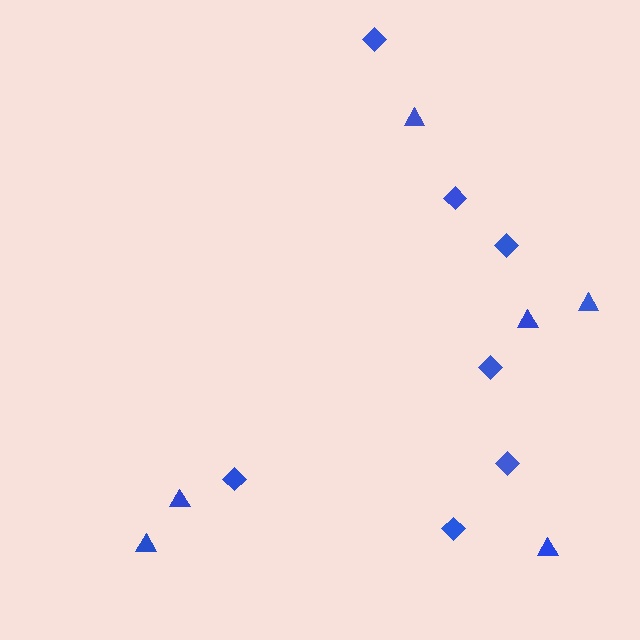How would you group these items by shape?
There are 2 groups: one group of diamonds (7) and one group of triangles (6).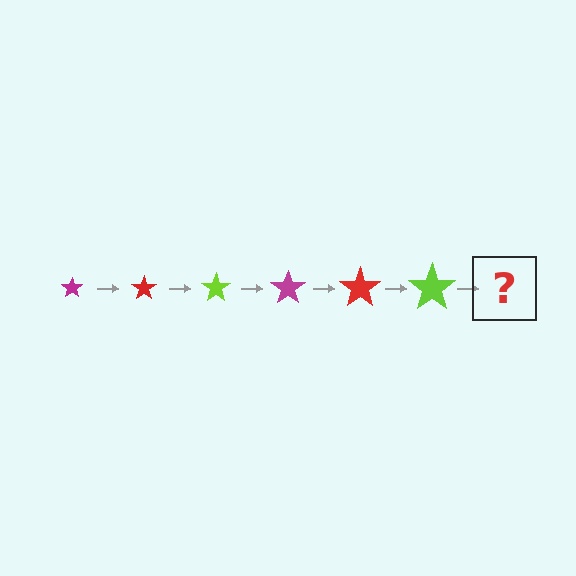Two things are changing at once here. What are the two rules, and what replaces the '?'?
The two rules are that the star grows larger each step and the color cycles through magenta, red, and lime. The '?' should be a magenta star, larger than the previous one.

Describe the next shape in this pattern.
It should be a magenta star, larger than the previous one.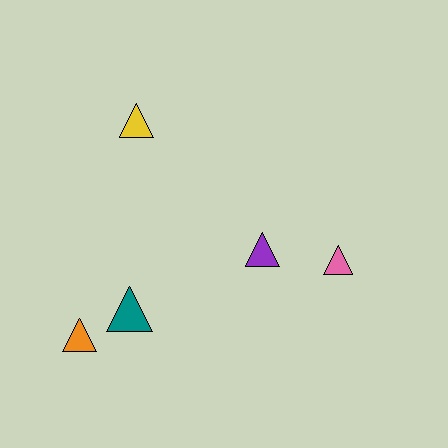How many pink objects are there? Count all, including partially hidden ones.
There is 1 pink object.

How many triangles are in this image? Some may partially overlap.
There are 5 triangles.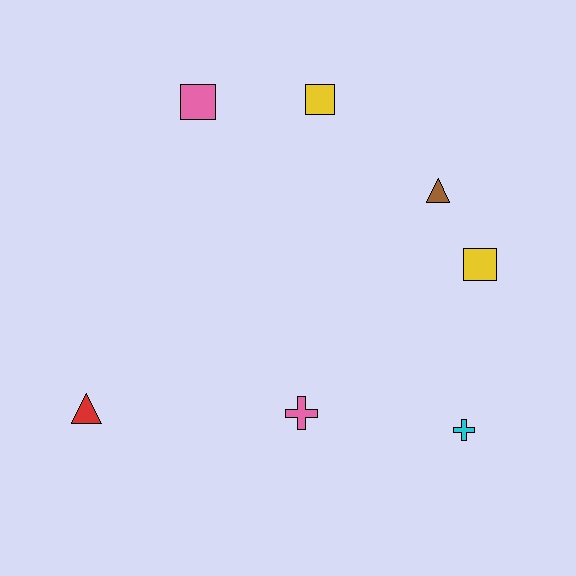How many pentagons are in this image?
There are no pentagons.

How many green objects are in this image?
There are no green objects.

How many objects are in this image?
There are 7 objects.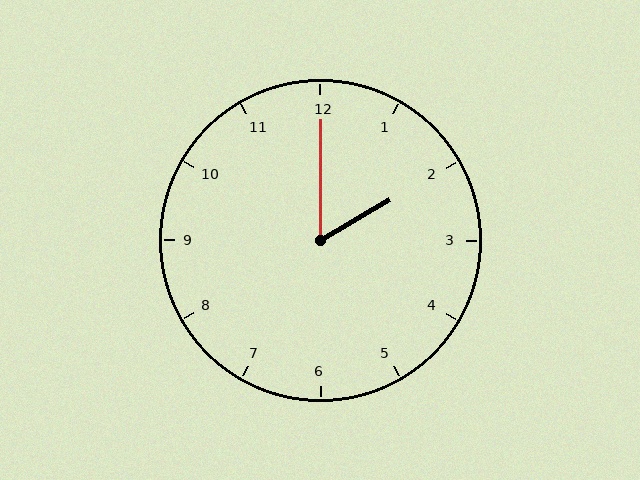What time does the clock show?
2:00.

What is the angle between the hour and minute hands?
Approximately 60 degrees.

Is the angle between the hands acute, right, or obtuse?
It is acute.